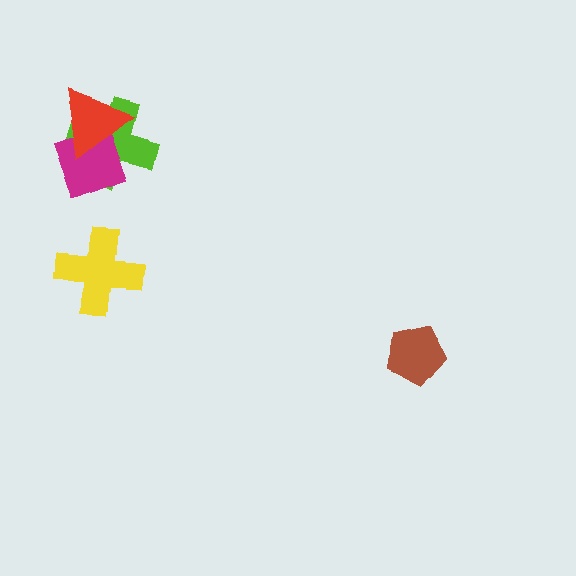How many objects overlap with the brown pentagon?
0 objects overlap with the brown pentagon.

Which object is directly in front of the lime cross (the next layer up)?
The magenta diamond is directly in front of the lime cross.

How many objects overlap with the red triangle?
2 objects overlap with the red triangle.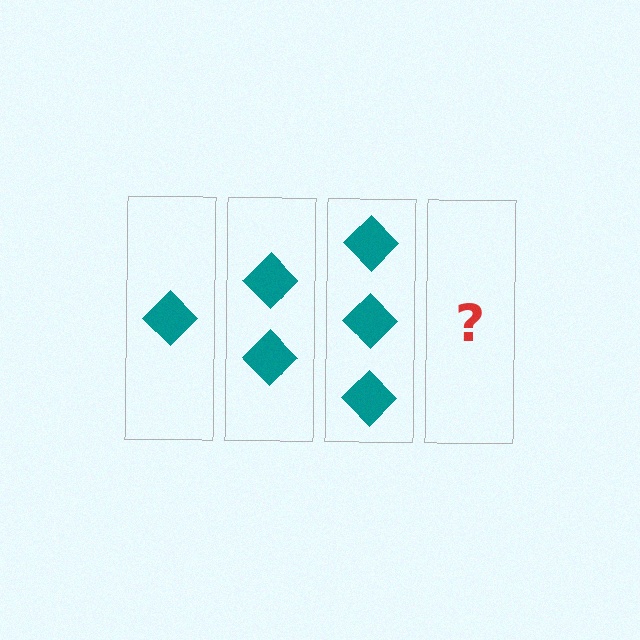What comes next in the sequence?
The next element should be 4 diamonds.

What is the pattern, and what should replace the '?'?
The pattern is that each step adds one more diamond. The '?' should be 4 diamonds.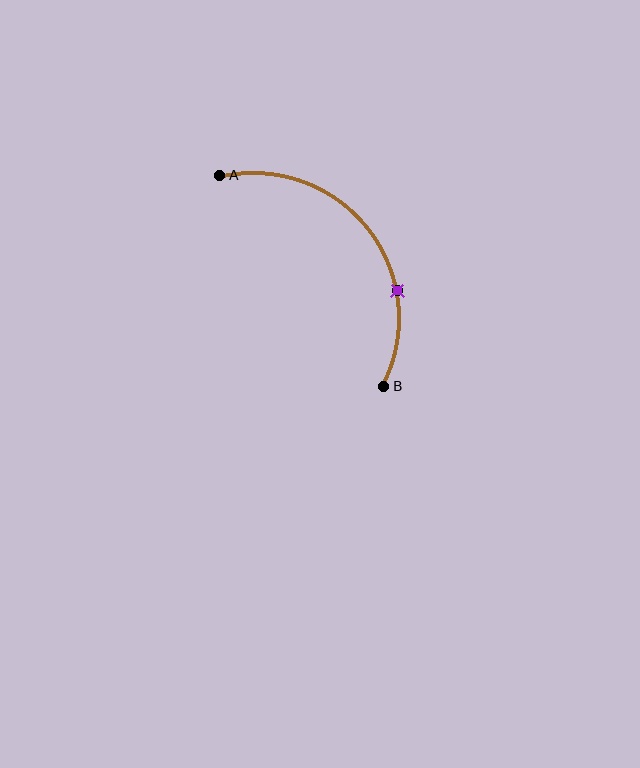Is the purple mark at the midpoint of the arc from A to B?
No. The purple mark lies on the arc but is closer to endpoint B. The arc midpoint would be at the point on the curve equidistant along the arc from both A and B.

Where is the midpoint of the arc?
The arc midpoint is the point on the curve farthest from the straight line joining A and B. It sits above and to the right of that line.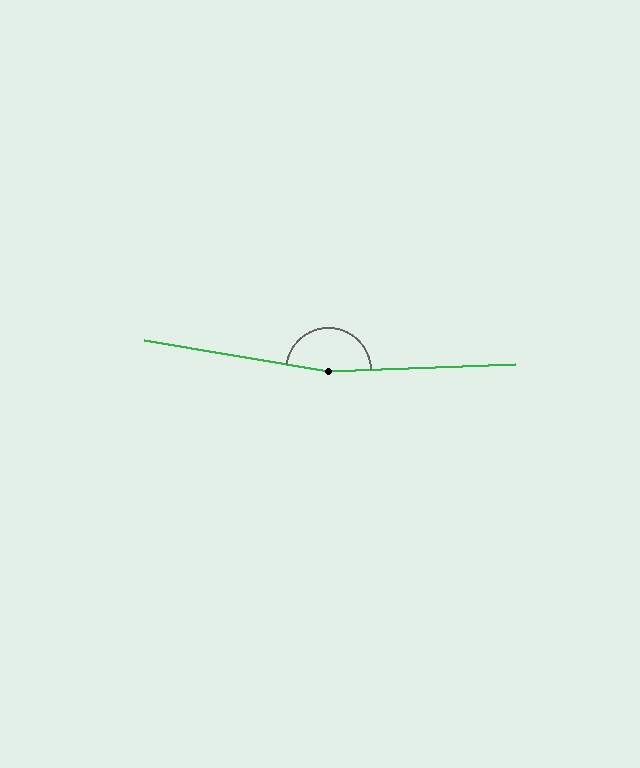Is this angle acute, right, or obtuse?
It is obtuse.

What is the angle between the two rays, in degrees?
Approximately 169 degrees.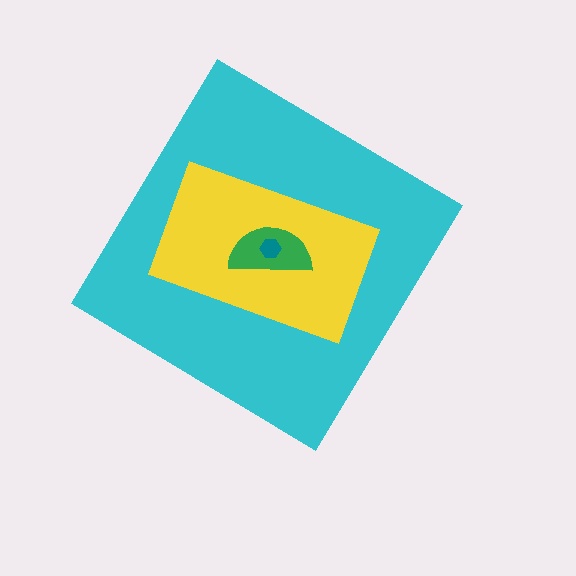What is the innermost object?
The teal hexagon.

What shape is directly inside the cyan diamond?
The yellow rectangle.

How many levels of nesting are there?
4.